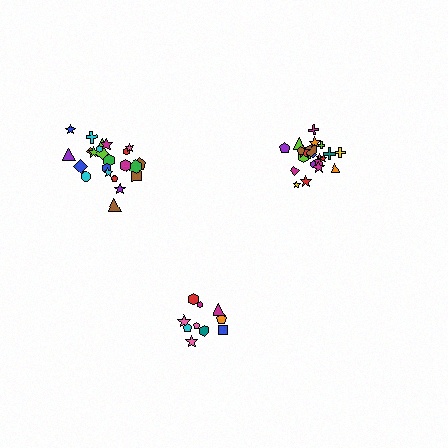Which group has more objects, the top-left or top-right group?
The top-left group.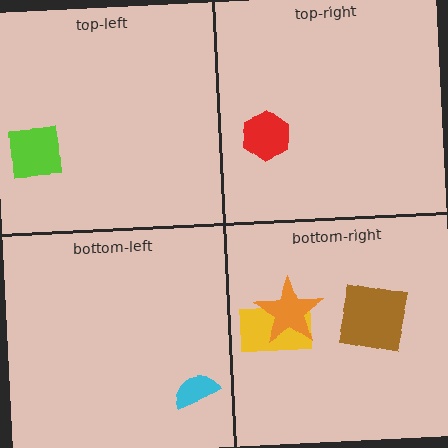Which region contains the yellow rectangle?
The bottom-right region.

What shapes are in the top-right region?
The red hexagon.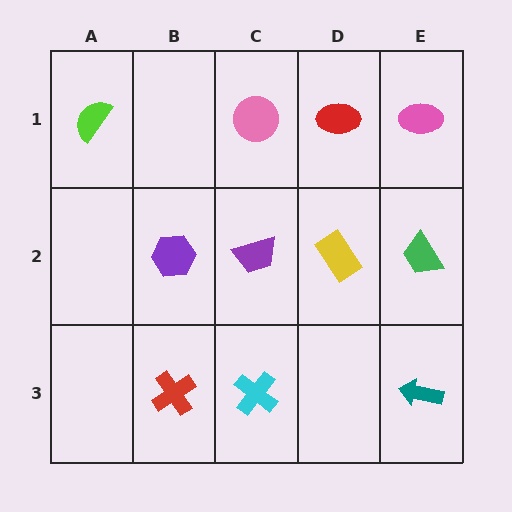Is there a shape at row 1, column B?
No, that cell is empty.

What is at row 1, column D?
A red ellipse.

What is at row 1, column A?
A lime semicircle.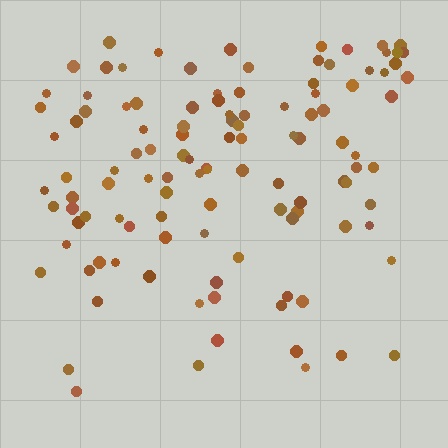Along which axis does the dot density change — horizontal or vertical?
Vertical.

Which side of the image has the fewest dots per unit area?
The bottom.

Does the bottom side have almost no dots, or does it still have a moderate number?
Still a moderate number, just noticeably fewer than the top.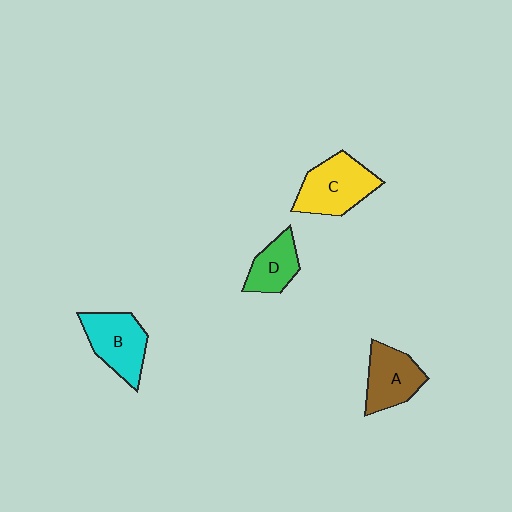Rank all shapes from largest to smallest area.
From largest to smallest: C (yellow), B (cyan), A (brown), D (green).